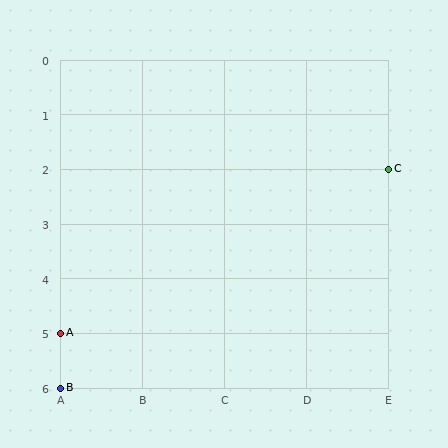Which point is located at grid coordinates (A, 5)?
Point A is at (A, 5).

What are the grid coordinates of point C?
Point C is at grid coordinates (E, 2).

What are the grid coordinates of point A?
Point A is at grid coordinates (A, 5).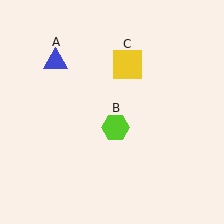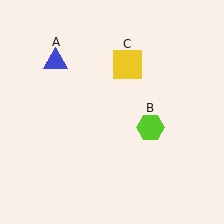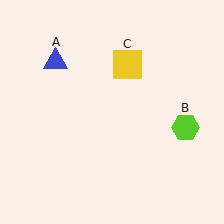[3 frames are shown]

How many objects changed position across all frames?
1 object changed position: lime hexagon (object B).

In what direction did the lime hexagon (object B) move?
The lime hexagon (object B) moved right.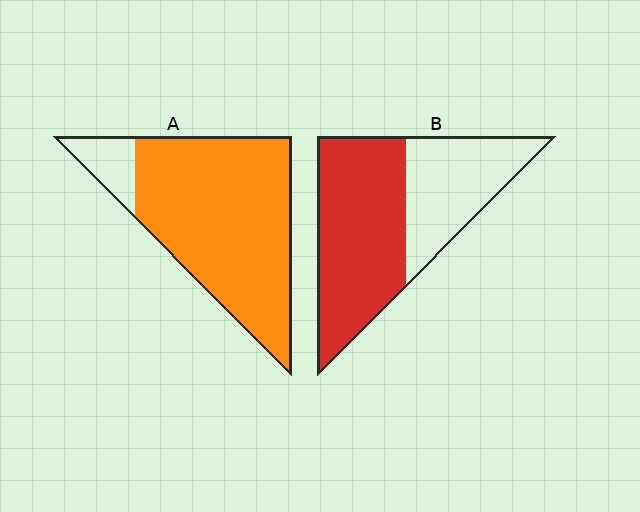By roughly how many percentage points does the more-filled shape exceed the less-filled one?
By roughly 30 percentage points (A over B).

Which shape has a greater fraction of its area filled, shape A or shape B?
Shape A.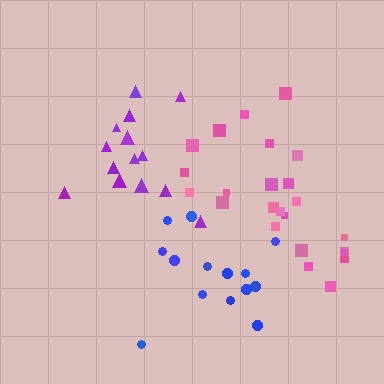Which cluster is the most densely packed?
Purple.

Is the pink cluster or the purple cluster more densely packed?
Purple.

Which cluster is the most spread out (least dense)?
Blue.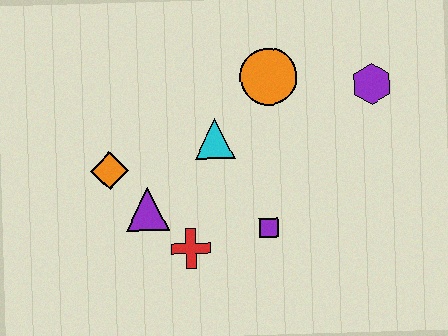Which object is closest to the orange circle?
The cyan triangle is closest to the orange circle.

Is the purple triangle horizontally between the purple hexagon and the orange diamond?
Yes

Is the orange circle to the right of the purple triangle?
Yes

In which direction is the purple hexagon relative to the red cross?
The purple hexagon is to the right of the red cross.